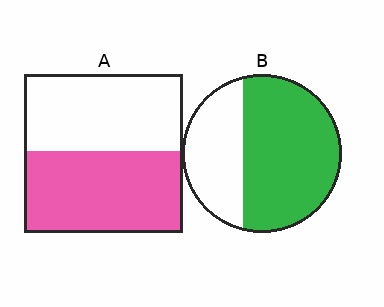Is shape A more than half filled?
Roughly half.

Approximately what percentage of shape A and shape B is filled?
A is approximately 50% and B is approximately 65%.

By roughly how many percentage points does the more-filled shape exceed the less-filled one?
By roughly 15 percentage points (B over A).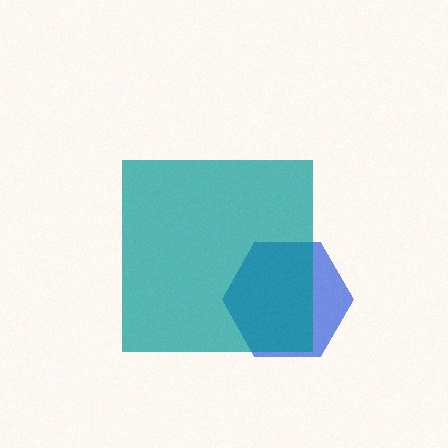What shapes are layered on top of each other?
The layered shapes are: a blue hexagon, a teal square.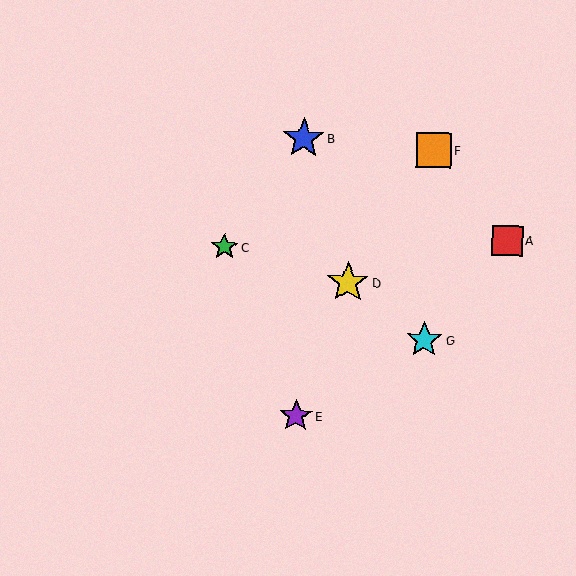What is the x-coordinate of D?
Object D is at x≈348.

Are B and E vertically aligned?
Yes, both are at x≈304.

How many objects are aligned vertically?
2 objects (B, E) are aligned vertically.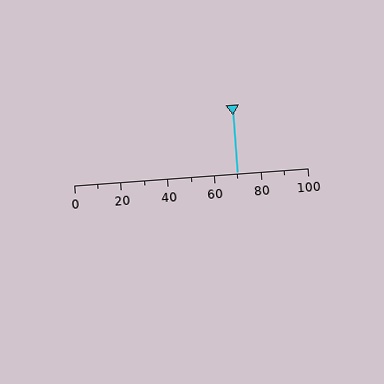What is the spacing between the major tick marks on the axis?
The major ticks are spaced 20 apart.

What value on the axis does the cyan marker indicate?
The marker indicates approximately 70.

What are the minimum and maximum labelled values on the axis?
The axis runs from 0 to 100.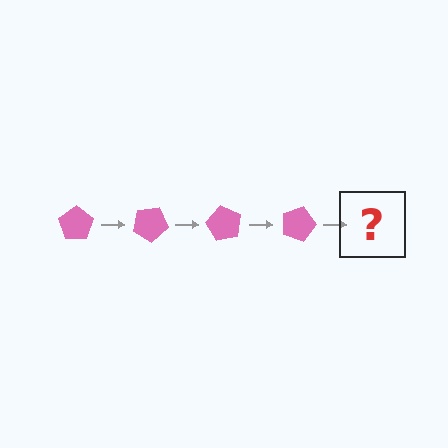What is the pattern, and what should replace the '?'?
The pattern is that the pentagon rotates 30 degrees each step. The '?' should be a pink pentagon rotated 120 degrees.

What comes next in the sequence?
The next element should be a pink pentagon rotated 120 degrees.